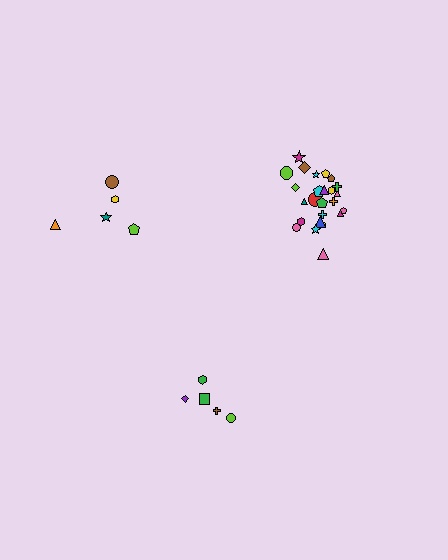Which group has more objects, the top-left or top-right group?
The top-right group.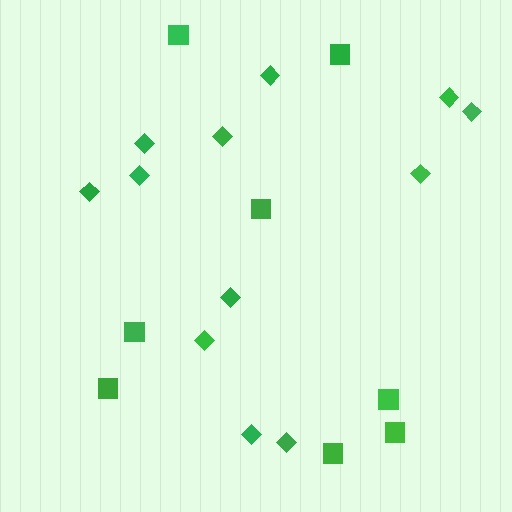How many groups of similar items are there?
There are 2 groups: one group of diamonds (12) and one group of squares (8).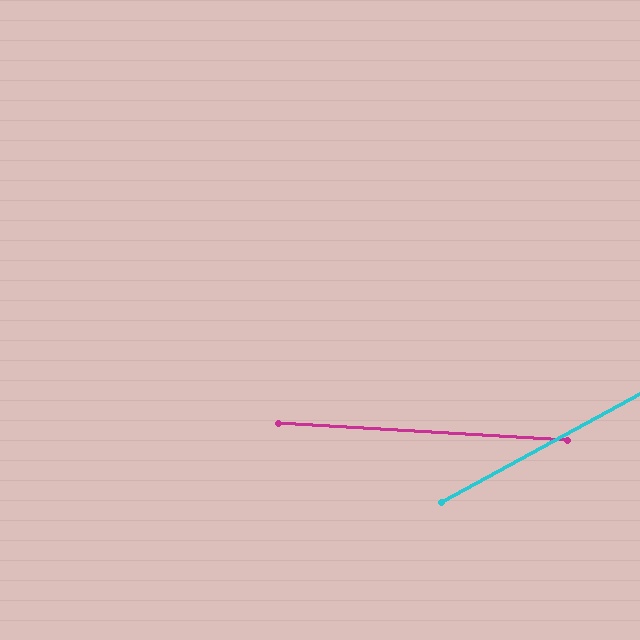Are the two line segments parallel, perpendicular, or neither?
Neither parallel nor perpendicular — they differ by about 32°.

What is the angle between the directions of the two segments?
Approximately 32 degrees.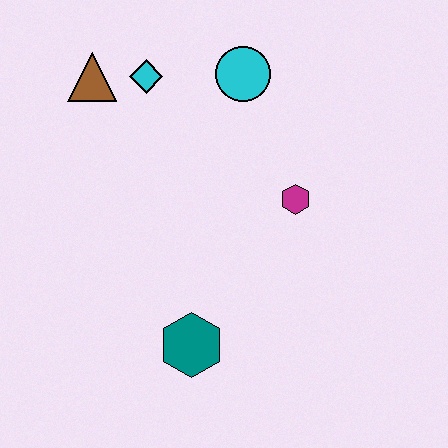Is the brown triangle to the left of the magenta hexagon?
Yes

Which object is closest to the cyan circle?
The cyan diamond is closest to the cyan circle.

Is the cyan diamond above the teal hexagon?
Yes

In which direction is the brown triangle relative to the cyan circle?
The brown triangle is to the left of the cyan circle.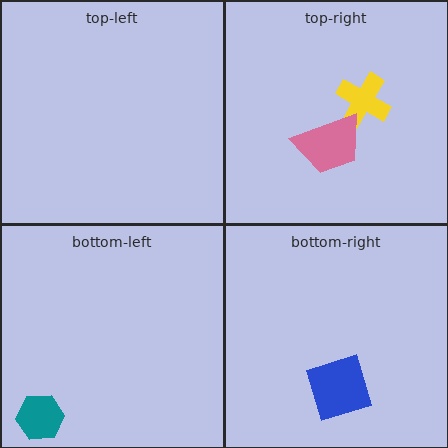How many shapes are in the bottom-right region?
1.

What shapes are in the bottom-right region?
The blue diamond.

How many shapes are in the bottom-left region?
1.